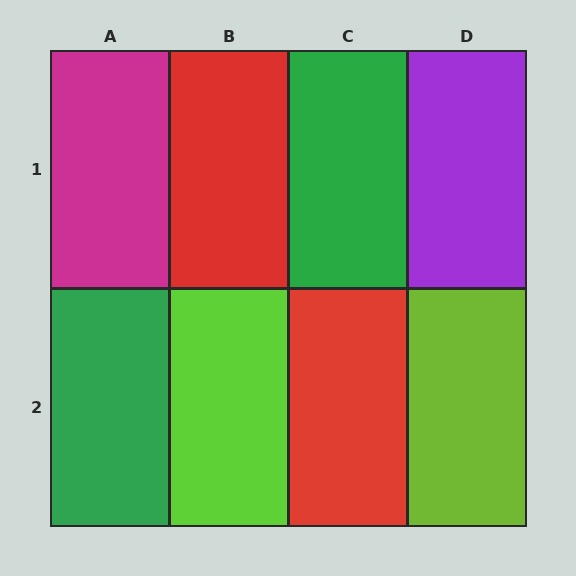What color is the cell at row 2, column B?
Lime.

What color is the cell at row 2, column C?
Red.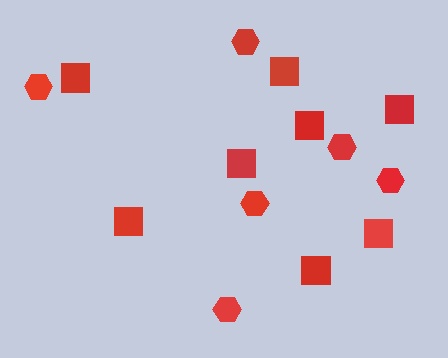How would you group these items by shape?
There are 2 groups: one group of squares (8) and one group of hexagons (6).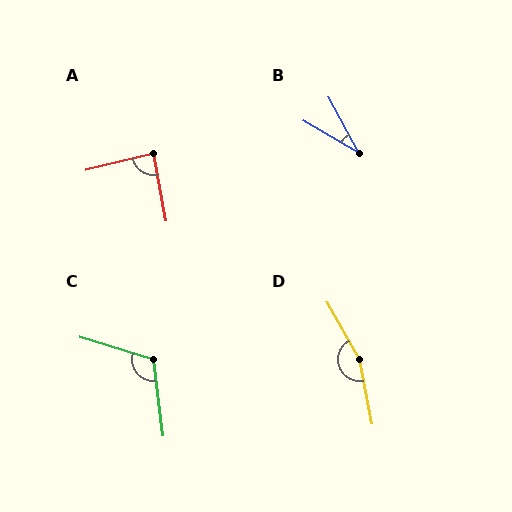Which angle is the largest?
D, at approximately 162 degrees.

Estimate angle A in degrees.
Approximately 87 degrees.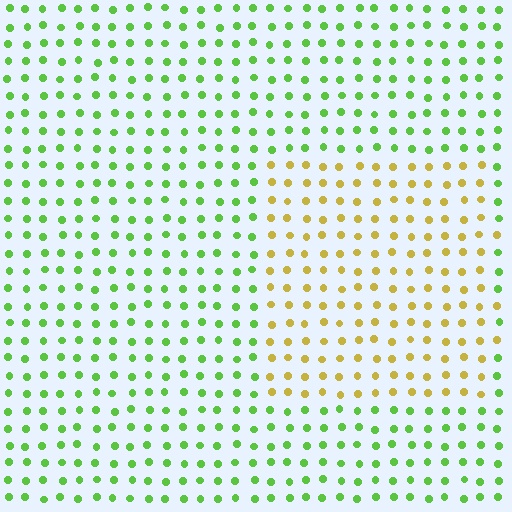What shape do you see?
I see a rectangle.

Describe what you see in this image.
The image is filled with small lime elements in a uniform arrangement. A rectangle-shaped region is visible where the elements are tinted to a slightly different hue, forming a subtle color boundary.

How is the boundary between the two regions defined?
The boundary is defined purely by a slight shift in hue (about 56 degrees). Spacing, size, and orientation are identical on both sides.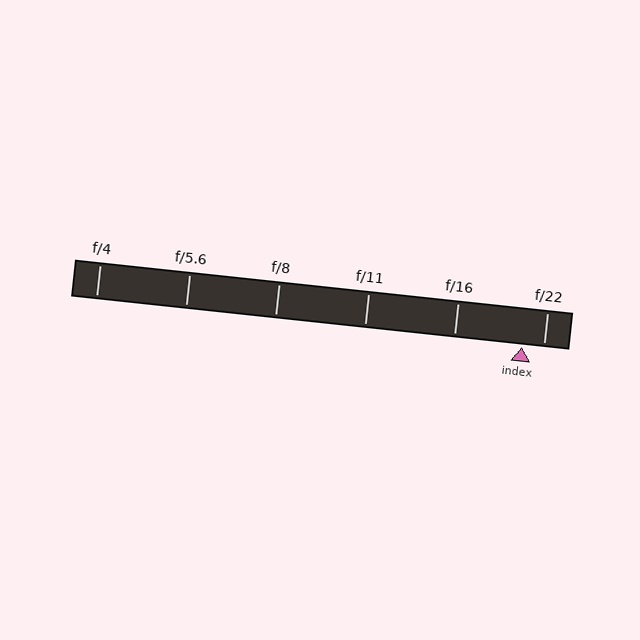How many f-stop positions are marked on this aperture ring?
There are 6 f-stop positions marked.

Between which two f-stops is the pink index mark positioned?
The index mark is between f/16 and f/22.